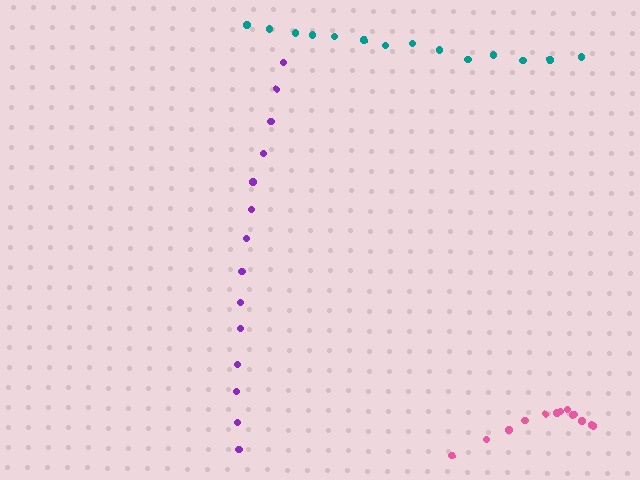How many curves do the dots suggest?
There are 3 distinct paths.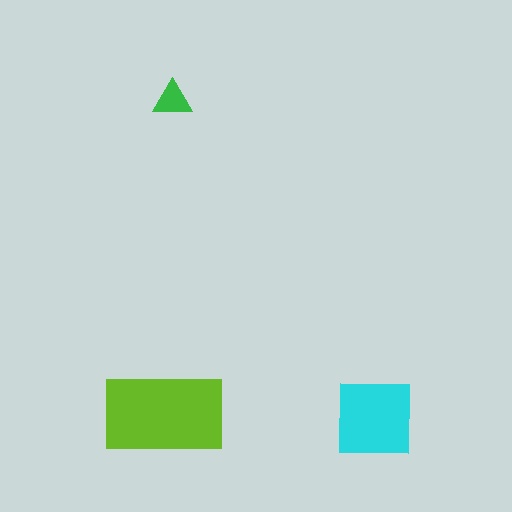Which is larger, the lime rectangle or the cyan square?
The lime rectangle.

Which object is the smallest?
The green triangle.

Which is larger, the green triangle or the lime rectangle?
The lime rectangle.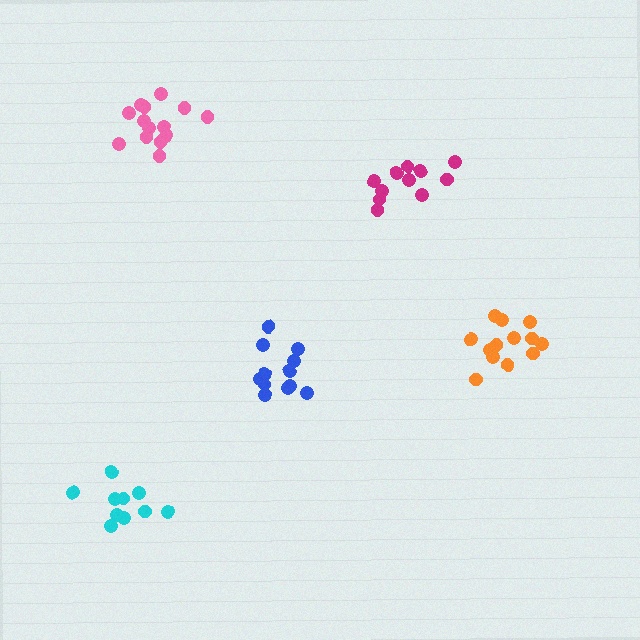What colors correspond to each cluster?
The clusters are colored: orange, magenta, pink, cyan, blue.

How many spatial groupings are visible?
There are 5 spatial groupings.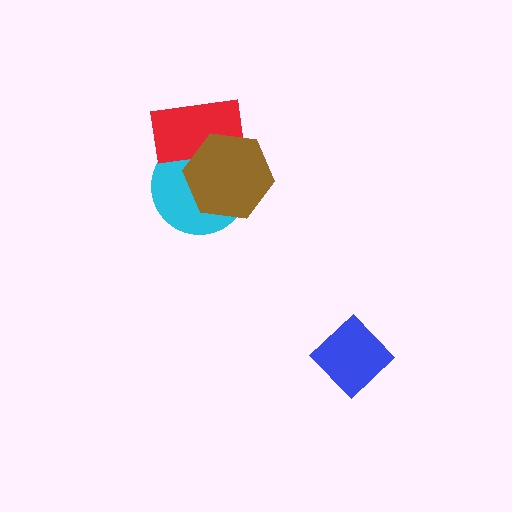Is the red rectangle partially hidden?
Yes, it is partially covered by another shape.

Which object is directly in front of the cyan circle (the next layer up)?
The red rectangle is directly in front of the cyan circle.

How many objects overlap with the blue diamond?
0 objects overlap with the blue diamond.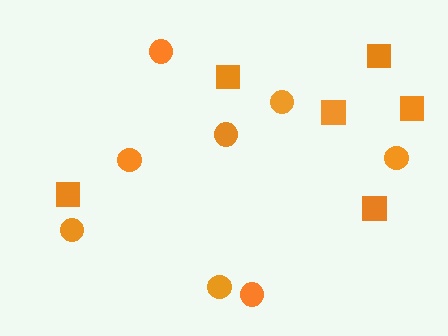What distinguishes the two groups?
There are 2 groups: one group of circles (8) and one group of squares (6).